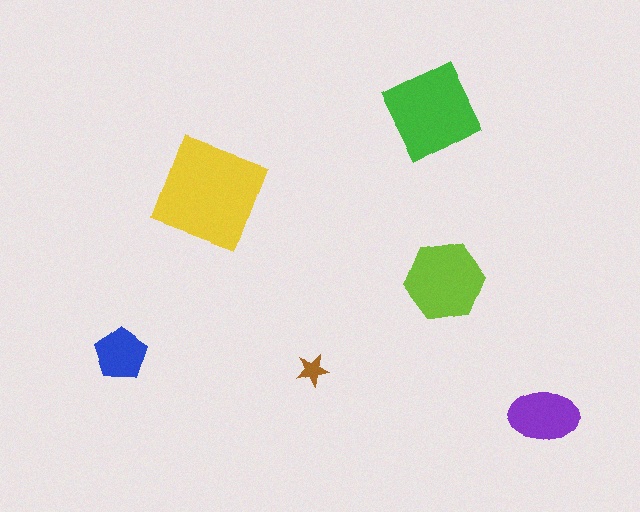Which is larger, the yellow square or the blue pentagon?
The yellow square.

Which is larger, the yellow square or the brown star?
The yellow square.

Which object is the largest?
The yellow square.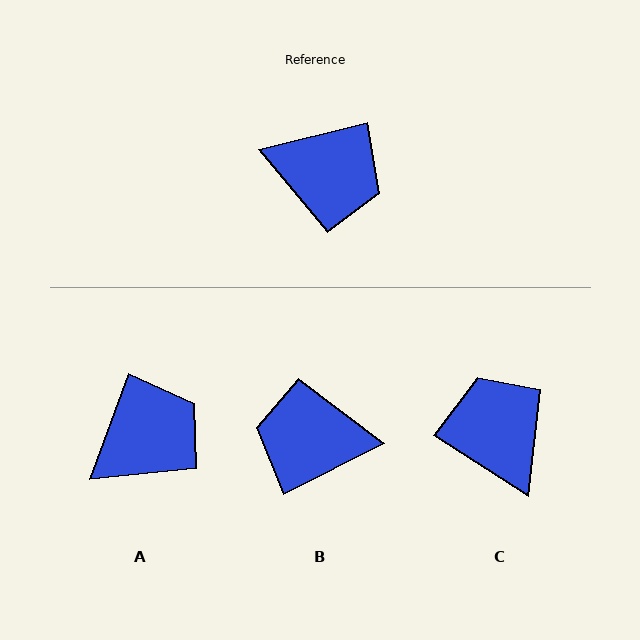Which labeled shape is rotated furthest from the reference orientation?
B, about 167 degrees away.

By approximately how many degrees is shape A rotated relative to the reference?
Approximately 56 degrees counter-clockwise.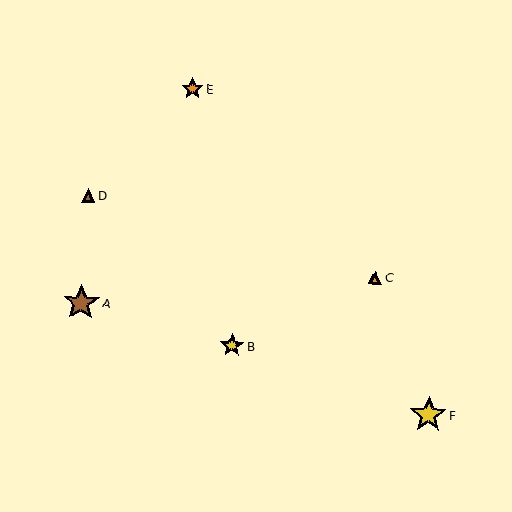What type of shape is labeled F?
Shape F is a yellow star.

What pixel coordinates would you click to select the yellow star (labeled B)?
Click at (232, 346) to select the yellow star B.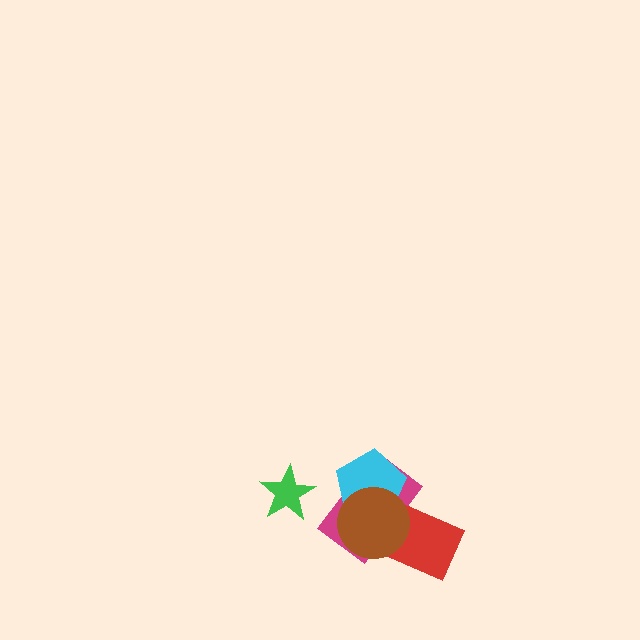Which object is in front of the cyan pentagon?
The brown circle is in front of the cyan pentagon.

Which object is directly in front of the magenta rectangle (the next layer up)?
The red rectangle is directly in front of the magenta rectangle.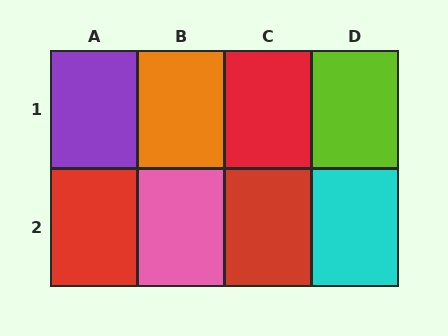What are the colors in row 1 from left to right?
Purple, orange, red, lime.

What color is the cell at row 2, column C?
Red.